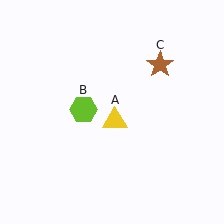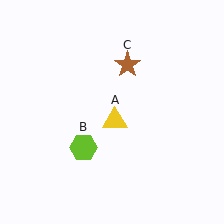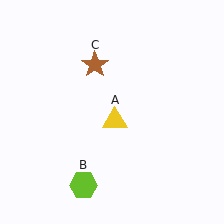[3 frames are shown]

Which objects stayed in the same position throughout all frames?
Yellow triangle (object A) remained stationary.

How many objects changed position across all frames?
2 objects changed position: lime hexagon (object B), brown star (object C).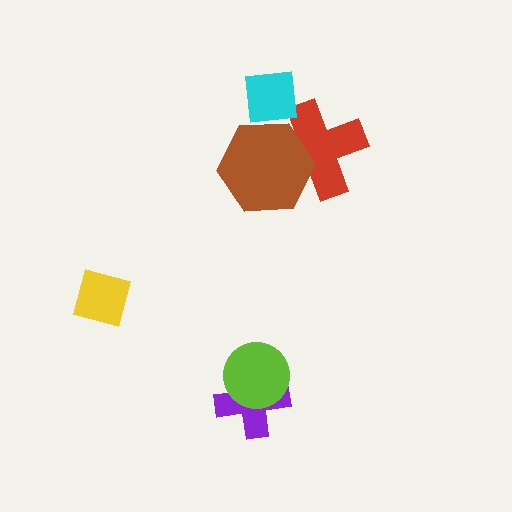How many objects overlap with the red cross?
2 objects overlap with the red cross.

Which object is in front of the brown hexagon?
The cyan square is in front of the brown hexagon.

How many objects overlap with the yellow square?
0 objects overlap with the yellow square.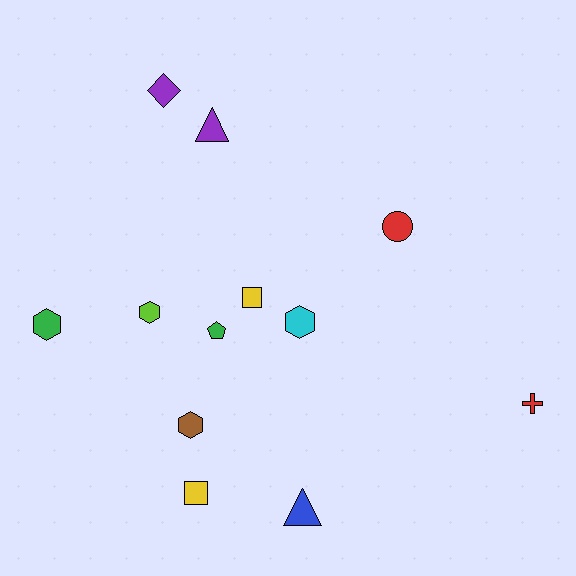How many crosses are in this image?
There is 1 cross.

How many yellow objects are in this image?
There are 2 yellow objects.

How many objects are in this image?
There are 12 objects.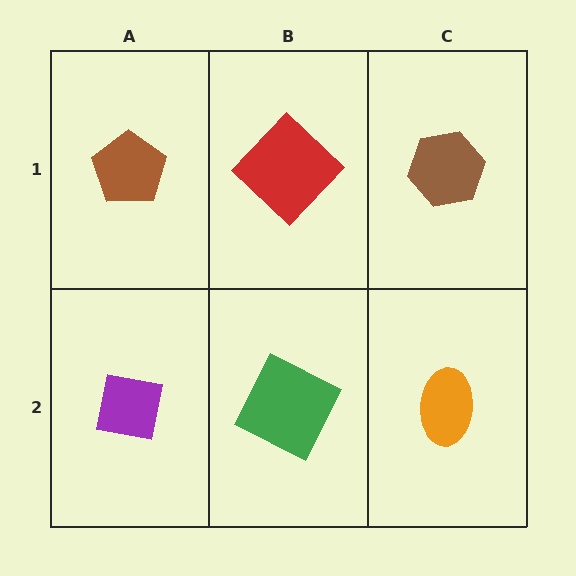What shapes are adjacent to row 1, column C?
An orange ellipse (row 2, column C), a red diamond (row 1, column B).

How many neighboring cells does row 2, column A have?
2.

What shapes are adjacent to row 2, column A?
A brown pentagon (row 1, column A), a green square (row 2, column B).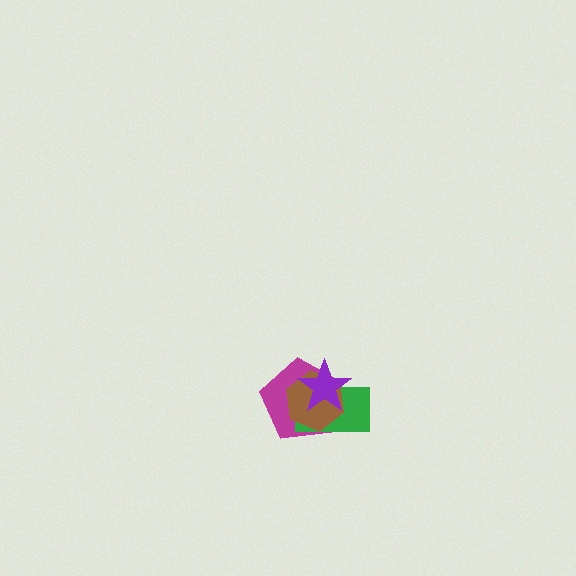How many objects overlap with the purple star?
3 objects overlap with the purple star.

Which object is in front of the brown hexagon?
The purple star is in front of the brown hexagon.